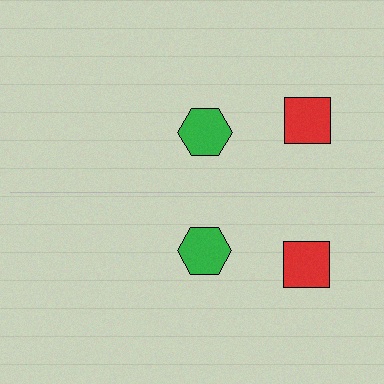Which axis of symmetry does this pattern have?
The pattern has a horizontal axis of symmetry running through the center of the image.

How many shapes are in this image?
There are 4 shapes in this image.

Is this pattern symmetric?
Yes, this pattern has bilateral (reflection) symmetry.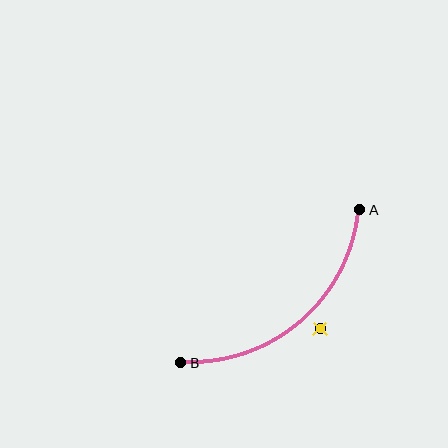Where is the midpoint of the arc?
The arc midpoint is the point on the curve farthest from the straight line joining A and B. It sits below and to the right of that line.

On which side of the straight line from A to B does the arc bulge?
The arc bulges below and to the right of the straight line connecting A and B.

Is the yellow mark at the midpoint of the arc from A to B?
No — the yellow mark does not lie on the arc at all. It sits slightly outside the curve.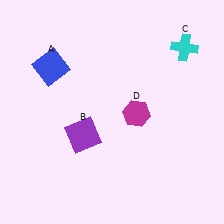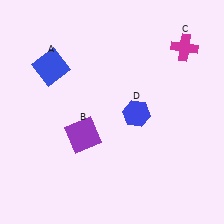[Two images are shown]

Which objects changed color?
C changed from cyan to magenta. D changed from magenta to blue.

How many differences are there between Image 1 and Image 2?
There are 2 differences between the two images.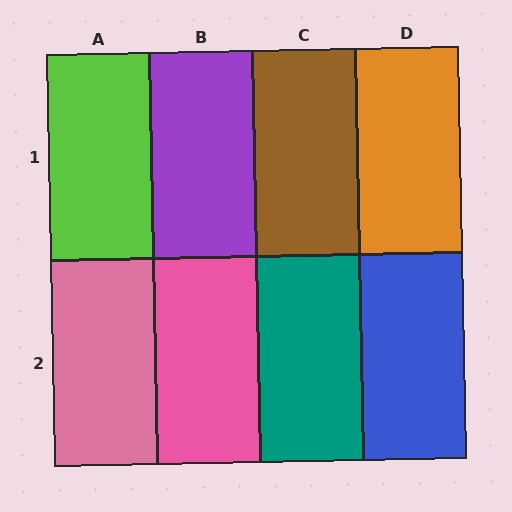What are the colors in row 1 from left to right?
Lime, purple, brown, orange.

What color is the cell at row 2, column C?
Teal.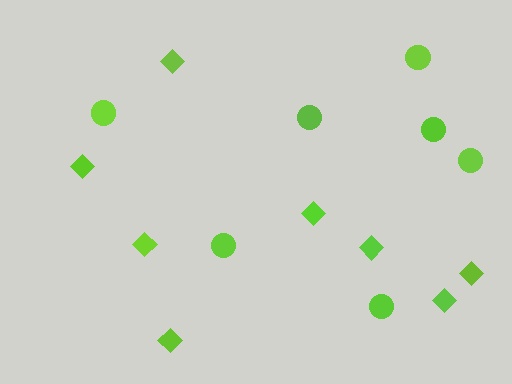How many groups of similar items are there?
There are 2 groups: one group of diamonds (8) and one group of circles (7).